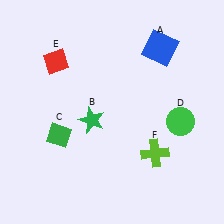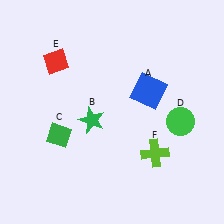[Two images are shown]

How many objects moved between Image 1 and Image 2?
1 object moved between the two images.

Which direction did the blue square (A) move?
The blue square (A) moved down.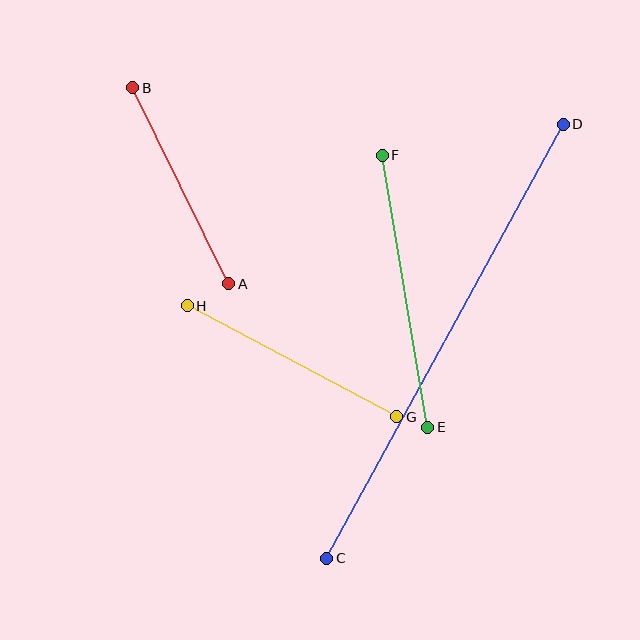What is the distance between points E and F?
The distance is approximately 276 pixels.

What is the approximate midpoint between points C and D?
The midpoint is at approximately (445, 341) pixels.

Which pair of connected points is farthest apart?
Points C and D are farthest apart.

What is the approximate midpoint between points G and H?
The midpoint is at approximately (292, 361) pixels.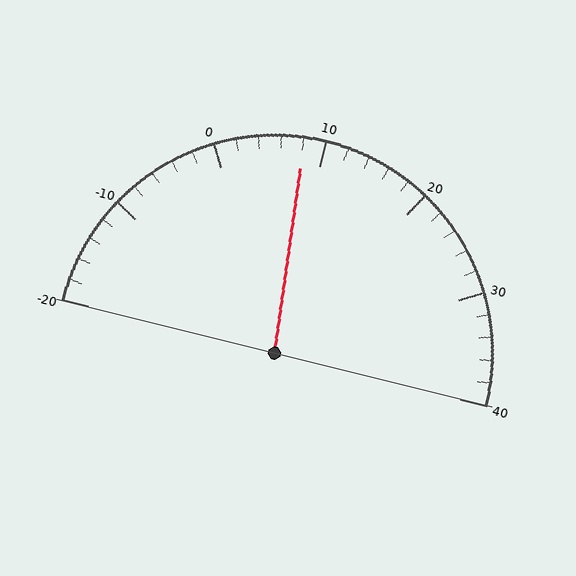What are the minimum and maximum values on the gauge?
The gauge ranges from -20 to 40.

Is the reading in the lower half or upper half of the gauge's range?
The reading is in the lower half of the range (-20 to 40).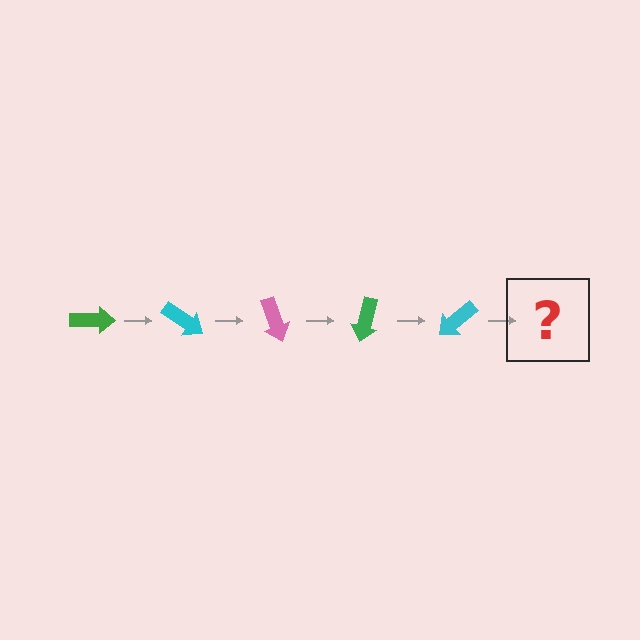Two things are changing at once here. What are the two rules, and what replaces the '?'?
The two rules are that it rotates 35 degrees each step and the color cycles through green, cyan, and pink. The '?' should be a pink arrow, rotated 175 degrees from the start.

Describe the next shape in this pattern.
It should be a pink arrow, rotated 175 degrees from the start.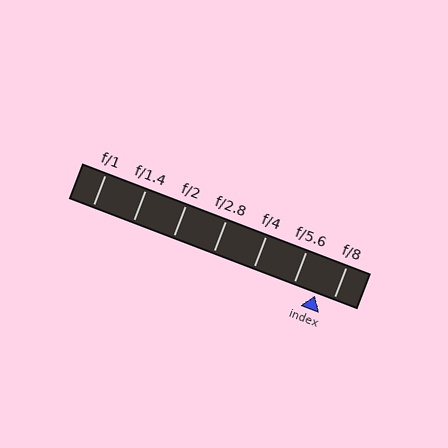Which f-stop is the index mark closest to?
The index mark is closest to f/8.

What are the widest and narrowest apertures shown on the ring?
The widest aperture shown is f/1 and the narrowest is f/8.